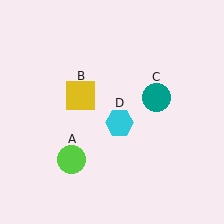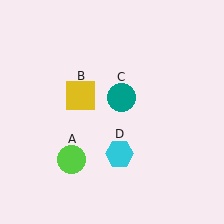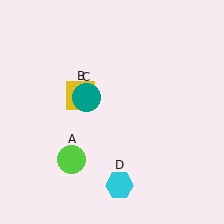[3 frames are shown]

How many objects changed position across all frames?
2 objects changed position: teal circle (object C), cyan hexagon (object D).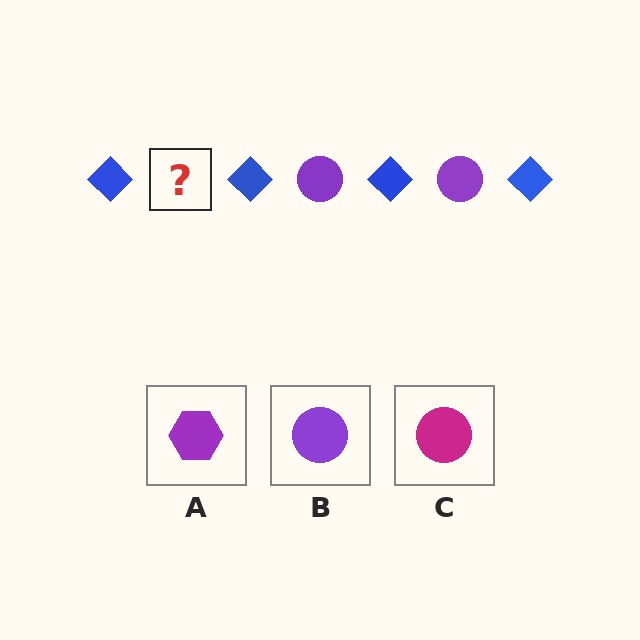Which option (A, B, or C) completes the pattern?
B.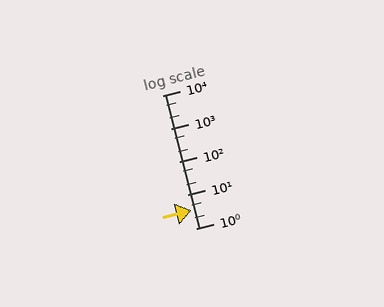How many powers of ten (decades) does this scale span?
The scale spans 4 decades, from 1 to 10000.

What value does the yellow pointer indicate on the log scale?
The pointer indicates approximately 3.5.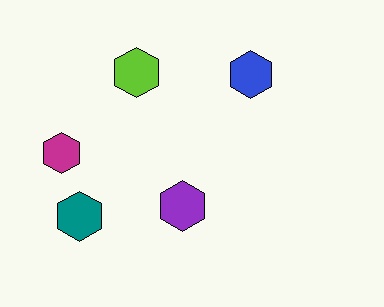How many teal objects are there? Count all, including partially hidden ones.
There is 1 teal object.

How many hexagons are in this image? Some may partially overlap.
There are 5 hexagons.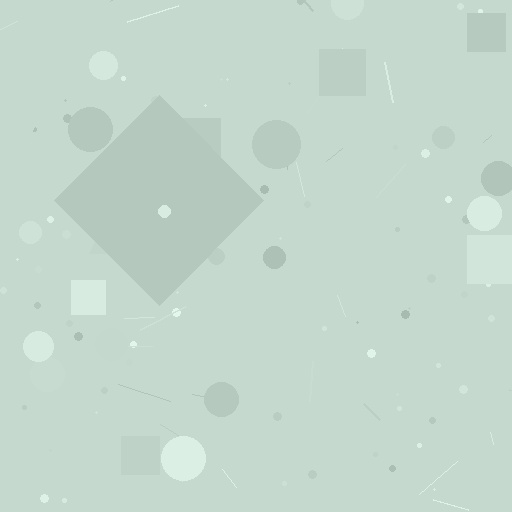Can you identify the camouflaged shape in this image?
The camouflaged shape is a diamond.